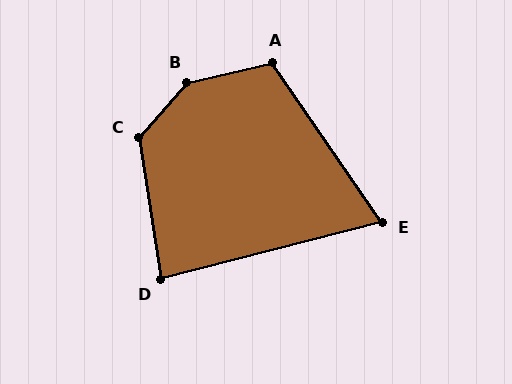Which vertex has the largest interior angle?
B, at approximately 144 degrees.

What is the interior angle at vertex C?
Approximately 130 degrees (obtuse).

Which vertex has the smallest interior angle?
E, at approximately 70 degrees.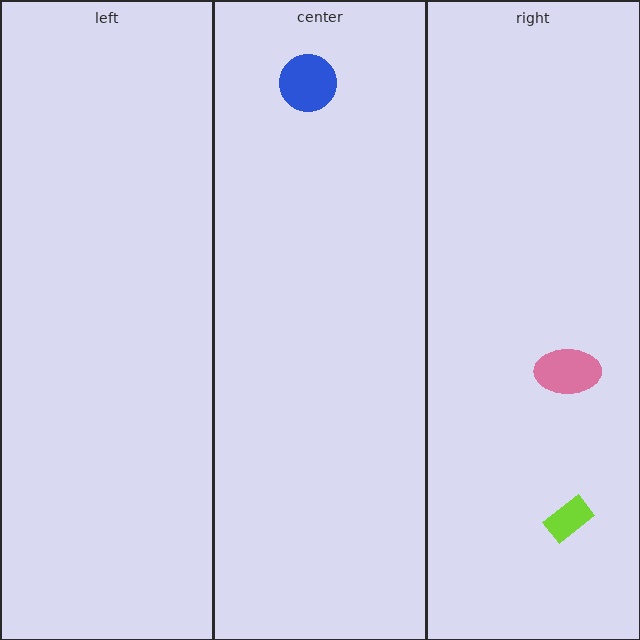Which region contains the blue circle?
The center region.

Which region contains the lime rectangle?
The right region.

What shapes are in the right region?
The pink ellipse, the lime rectangle.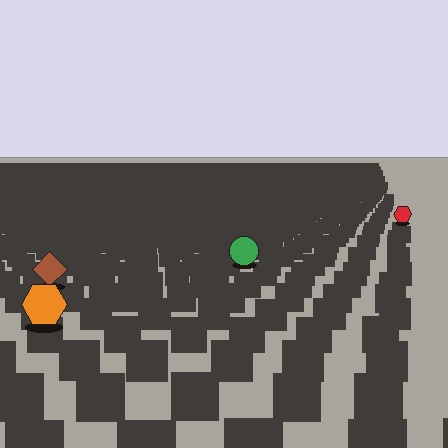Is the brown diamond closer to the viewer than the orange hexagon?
No. The orange hexagon is closer — you can tell from the texture gradient: the ground texture is coarser near it.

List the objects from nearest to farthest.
From nearest to farthest: the orange hexagon, the brown diamond, the green circle, the red hexagon.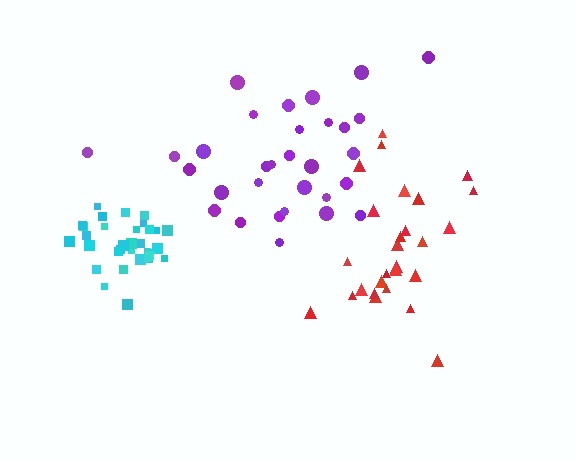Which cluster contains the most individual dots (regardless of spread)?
Cyan (34).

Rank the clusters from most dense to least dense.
cyan, red, purple.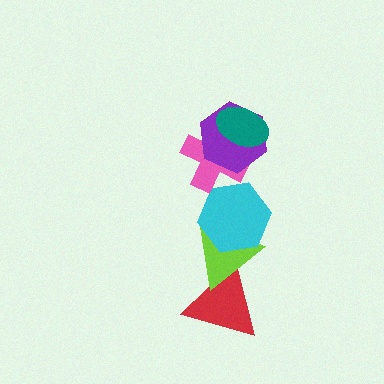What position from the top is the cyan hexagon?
The cyan hexagon is 4th from the top.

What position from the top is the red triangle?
The red triangle is 6th from the top.